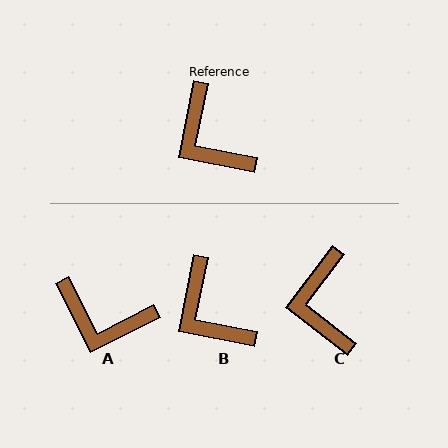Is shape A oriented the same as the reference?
No, it is off by about 38 degrees.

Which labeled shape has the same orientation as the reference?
B.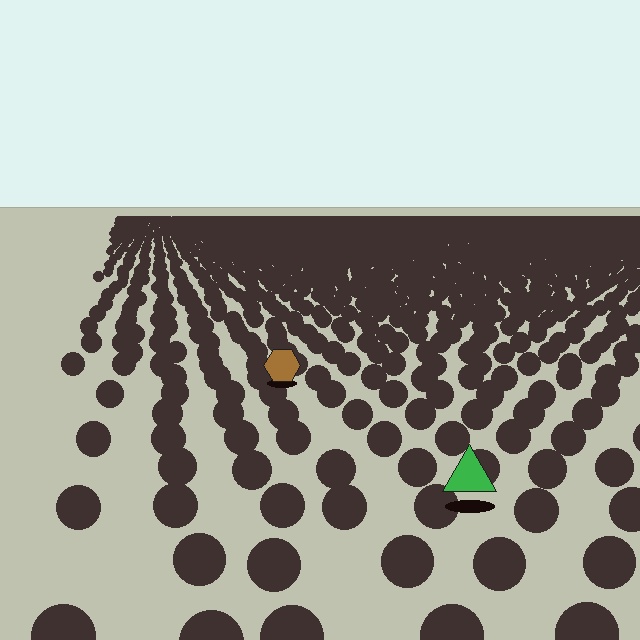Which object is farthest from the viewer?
The brown hexagon is farthest from the viewer. It appears smaller and the ground texture around it is denser.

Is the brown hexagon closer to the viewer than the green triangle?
No. The green triangle is closer — you can tell from the texture gradient: the ground texture is coarser near it.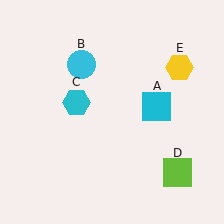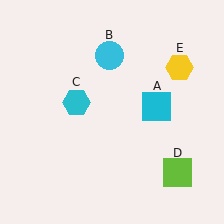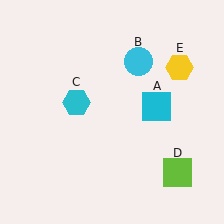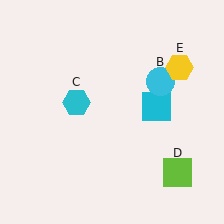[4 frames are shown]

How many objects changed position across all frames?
1 object changed position: cyan circle (object B).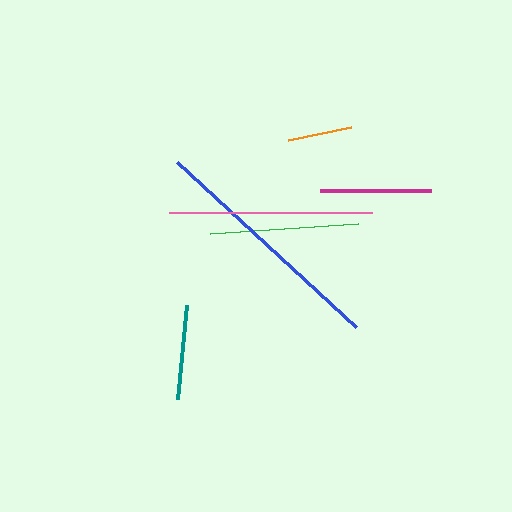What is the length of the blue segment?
The blue segment is approximately 244 pixels long.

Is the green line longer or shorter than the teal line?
The green line is longer than the teal line.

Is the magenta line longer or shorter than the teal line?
The magenta line is longer than the teal line.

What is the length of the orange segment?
The orange segment is approximately 64 pixels long.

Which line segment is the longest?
The blue line is the longest at approximately 244 pixels.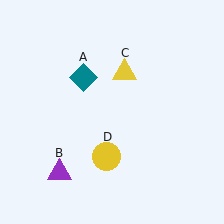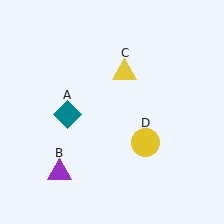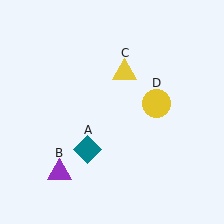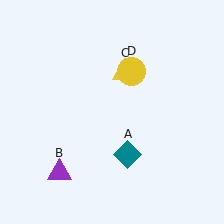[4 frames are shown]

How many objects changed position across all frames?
2 objects changed position: teal diamond (object A), yellow circle (object D).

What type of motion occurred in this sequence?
The teal diamond (object A), yellow circle (object D) rotated counterclockwise around the center of the scene.